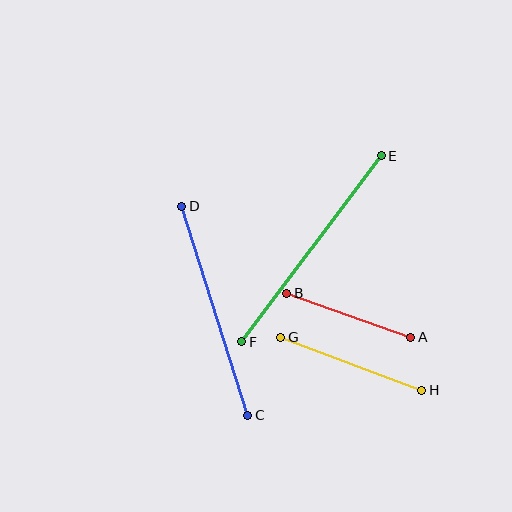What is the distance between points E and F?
The distance is approximately 233 pixels.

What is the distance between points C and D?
The distance is approximately 219 pixels.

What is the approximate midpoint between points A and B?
The midpoint is at approximately (349, 315) pixels.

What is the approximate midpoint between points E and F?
The midpoint is at approximately (311, 249) pixels.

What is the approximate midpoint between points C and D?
The midpoint is at approximately (215, 311) pixels.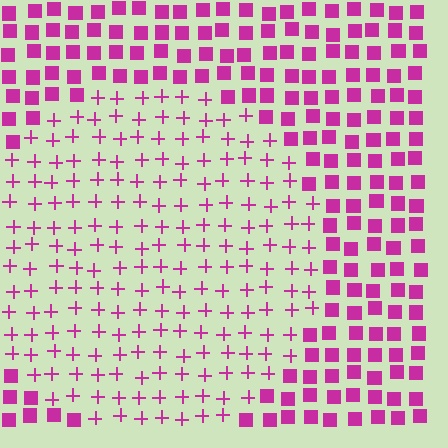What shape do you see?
I see a circle.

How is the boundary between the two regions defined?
The boundary is defined by a change in element shape: plus signs inside vs. squares outside. All elements share the same color and spacing.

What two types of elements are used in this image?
The image uses plus signs inside the circle region and squares outside it.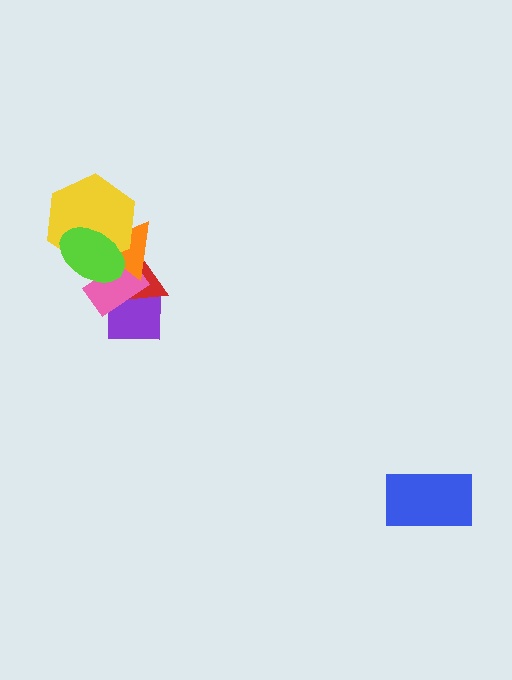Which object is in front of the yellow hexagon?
The lime ellipse is in front of the yellow hexagon.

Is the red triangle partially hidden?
Yes, it is partially covered by another shape.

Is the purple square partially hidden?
Yes, it is partially covered by another shape.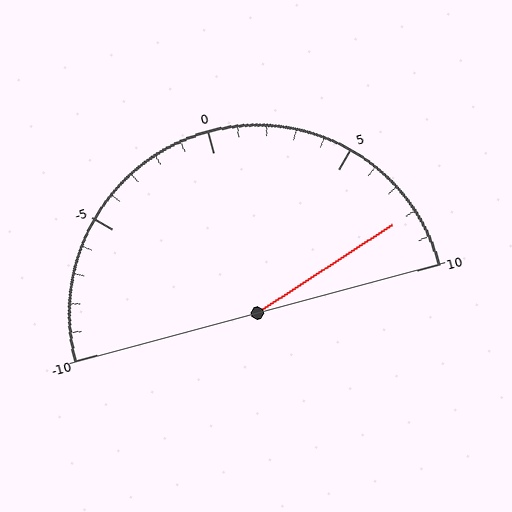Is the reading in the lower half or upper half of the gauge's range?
The reading is in the upper half of the range (-10 to 10).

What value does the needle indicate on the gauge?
The needle indicates approximately 8.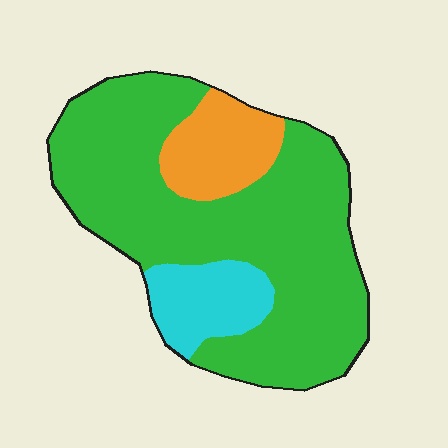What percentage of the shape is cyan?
Cyan takes up about one eighth (1/8) of the shape.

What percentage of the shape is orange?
Orange takes up about one eighth (1/8) of the shape.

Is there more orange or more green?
Green.